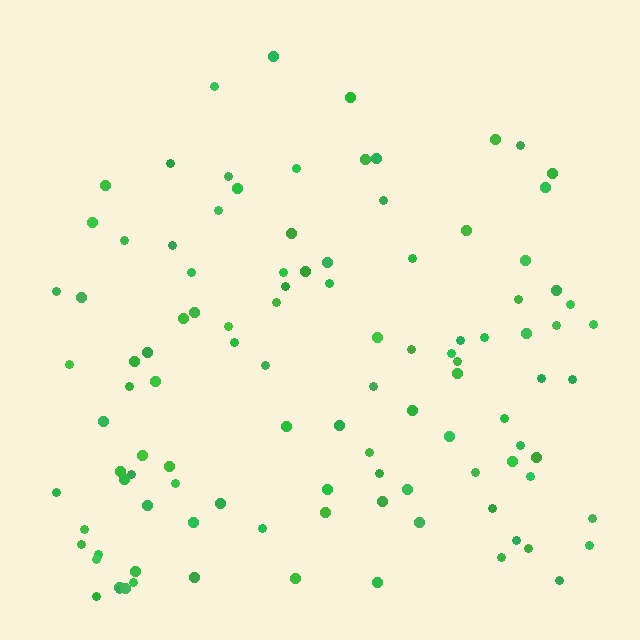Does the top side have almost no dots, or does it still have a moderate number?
Still a moderate number, just noticeably fewer than the bottom.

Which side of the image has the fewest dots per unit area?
The top.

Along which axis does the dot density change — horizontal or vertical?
Vertical.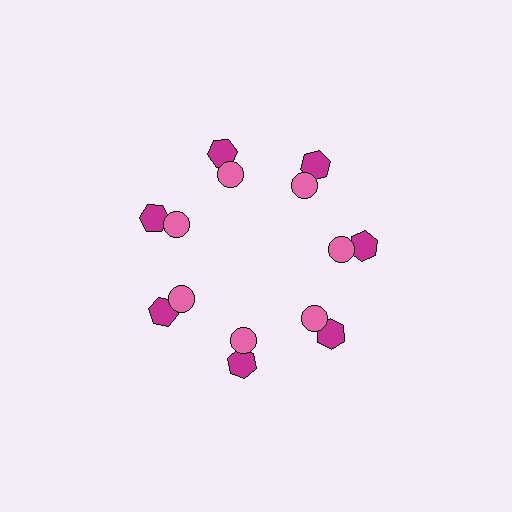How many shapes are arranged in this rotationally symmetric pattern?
There are 14 shapes, arranged in 7 groups of 2.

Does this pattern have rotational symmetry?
Yes, this pattern has 7-fold rotational symmetry. It looks the same after rotating 51 degrees around the center.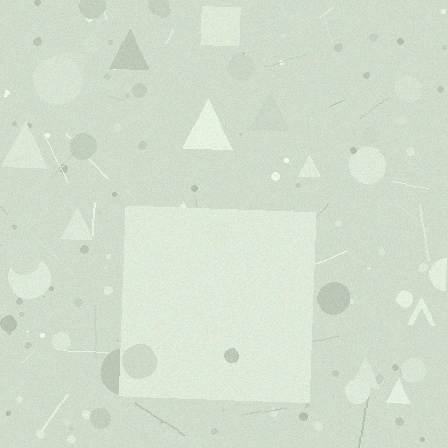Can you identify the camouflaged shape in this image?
The camouflaged shape is a square.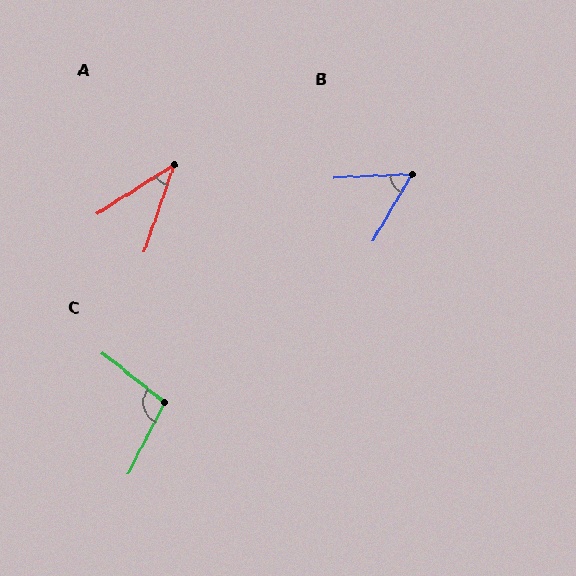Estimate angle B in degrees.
Approximately 57 degrees.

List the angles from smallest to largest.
A (38°), B (57°), C (102°).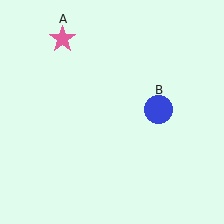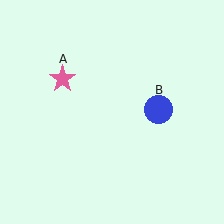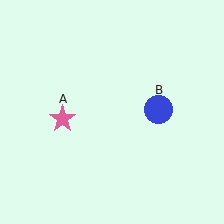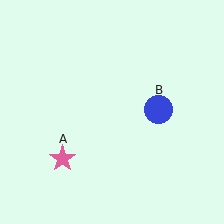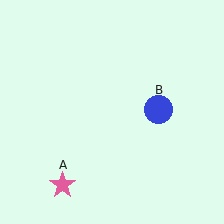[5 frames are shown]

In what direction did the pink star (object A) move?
The pink star (object A) moved down.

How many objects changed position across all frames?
1 object changed position: pink star (object A).